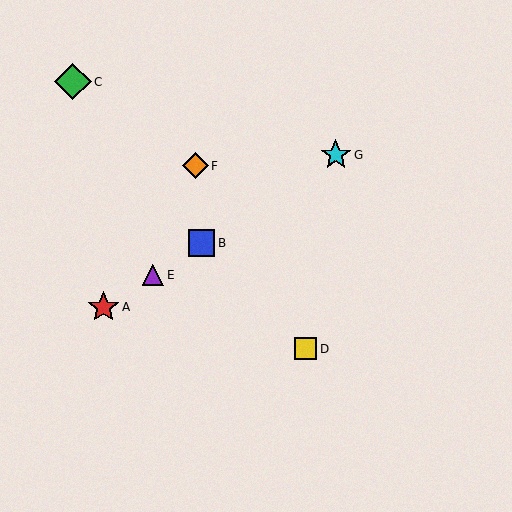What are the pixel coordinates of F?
Object F is at (195, 166).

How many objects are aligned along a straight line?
4 objects (A, B, E, G) are aligned along a straight line.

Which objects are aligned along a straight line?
Objects A, B, E, G are aligned along a straight line.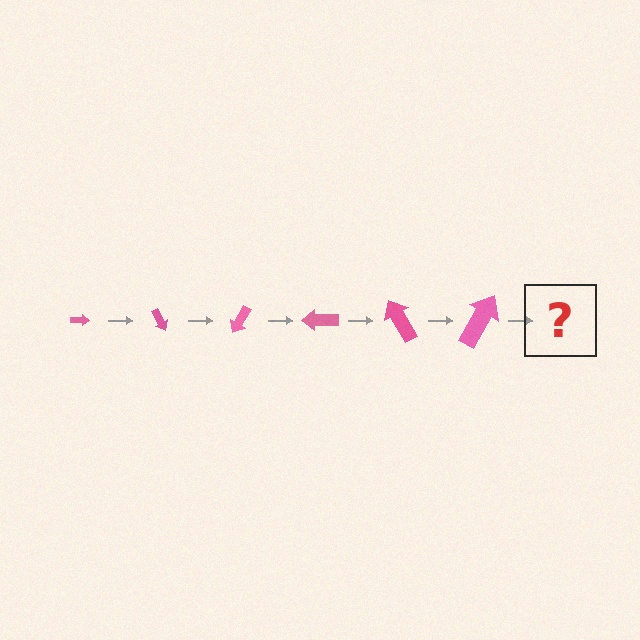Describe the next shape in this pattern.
It should be an arrow, larger than the previous one and rotated 360 degrees from the start.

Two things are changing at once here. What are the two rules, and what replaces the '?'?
The two rules are that the arrow grows larger each step and it rotates 60 degrees each step. The '?' should be an arrow, larger than the previous one and rotated 360 degrees from the start.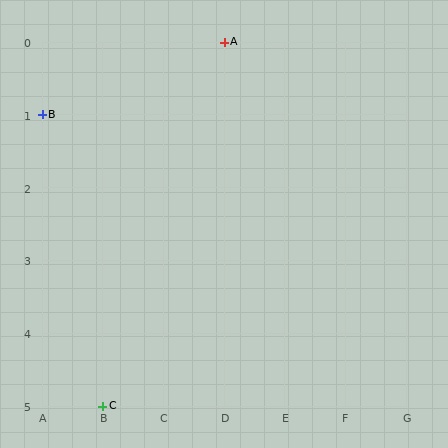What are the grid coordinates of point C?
Point C is at grid coordinates (B, 5).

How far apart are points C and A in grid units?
Points C and A are 2 columns and 5 rows apart (about 5.4 grid units diagonally).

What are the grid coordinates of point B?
Point B is at grid coordinates (A, 1).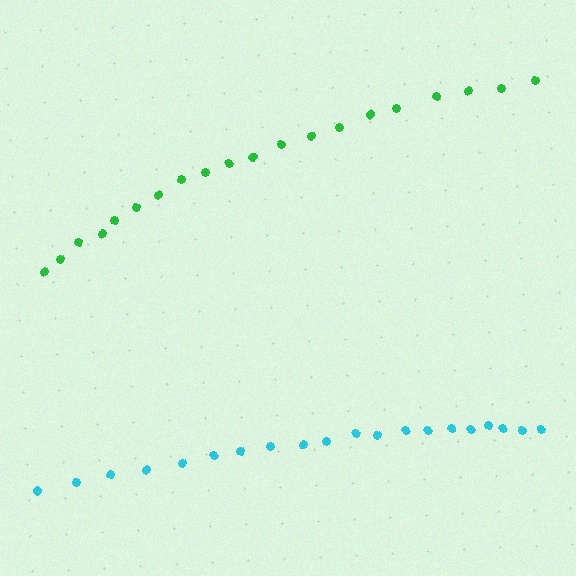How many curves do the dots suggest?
There are 2 distinct paths.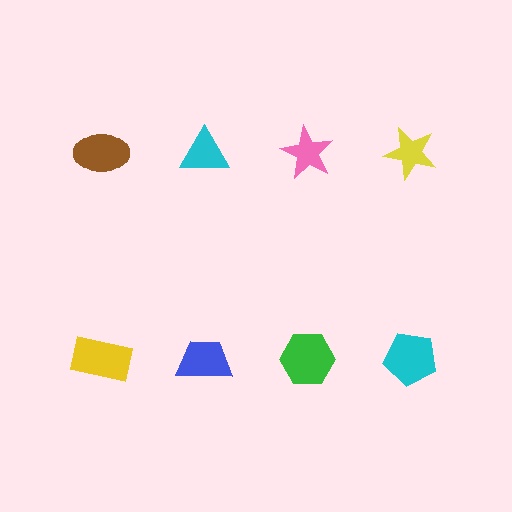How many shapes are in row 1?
4 shapes.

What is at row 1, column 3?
A pink star.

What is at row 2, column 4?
A cyan pentagon.